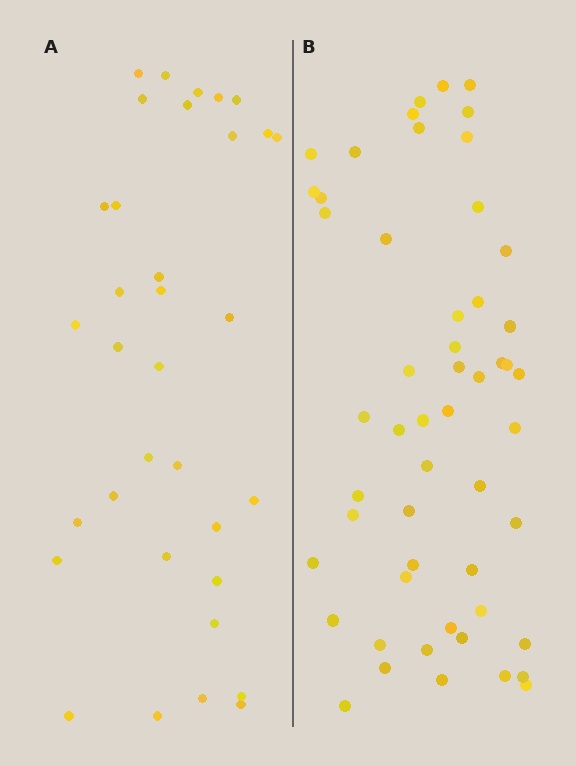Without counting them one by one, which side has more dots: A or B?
Region B (the right region) has more dots.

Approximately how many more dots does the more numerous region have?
Region B has approximately 20 more dots than region A.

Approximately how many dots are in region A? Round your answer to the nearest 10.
About 30 dots. (The exact count is 34, which rounds to 30.)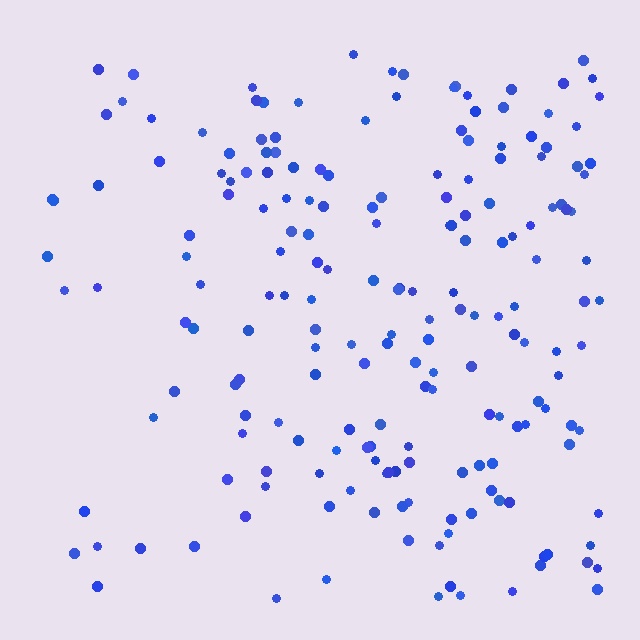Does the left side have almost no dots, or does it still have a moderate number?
Still a moderate number, just noticeably fewer than the right.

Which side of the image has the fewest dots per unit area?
The left.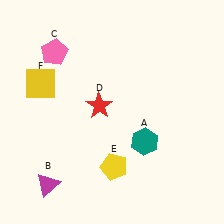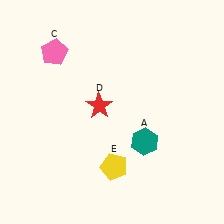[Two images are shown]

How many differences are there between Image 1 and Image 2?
There are 2 differences between the two images.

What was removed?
The yellow square (F), the magenta triangle (B) were removed in Image 2.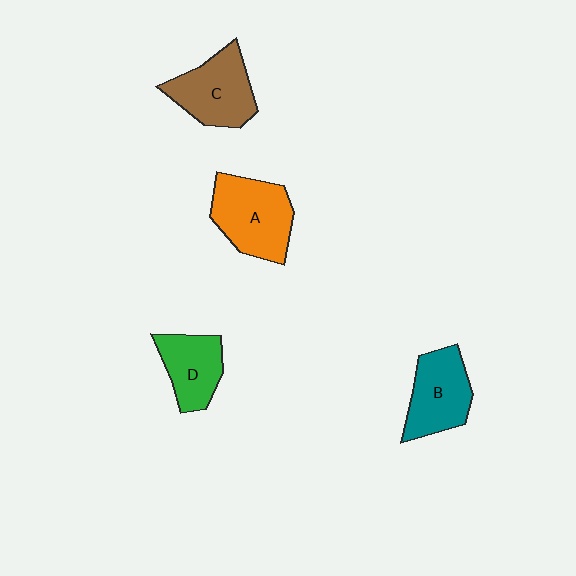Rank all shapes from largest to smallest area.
From largest to smallest: A (orange), C (brown), B (teal), D (green).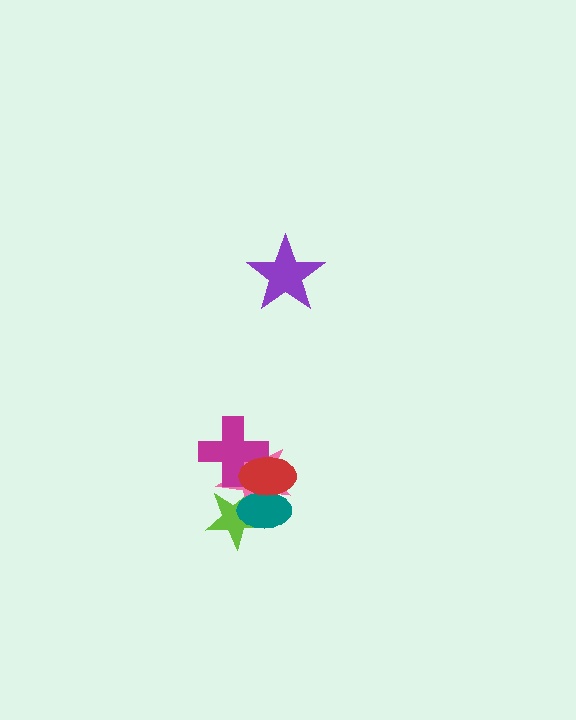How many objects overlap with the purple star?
0 objects overlap with the purple star.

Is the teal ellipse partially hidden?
Yes, it is partially covered by another shape.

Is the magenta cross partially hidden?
Yes, it is partially covered by another shape.